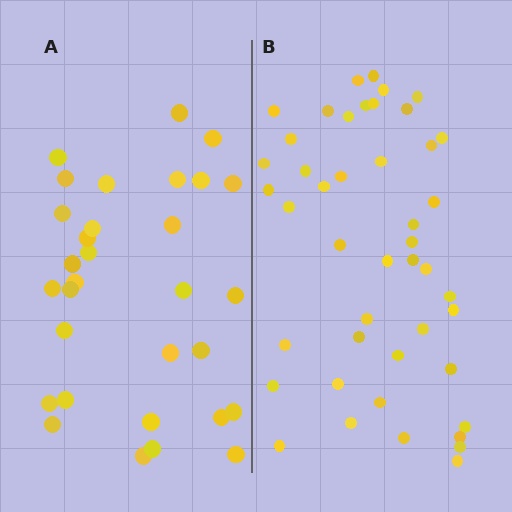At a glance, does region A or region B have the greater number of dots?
Region B (the right region) has more dots.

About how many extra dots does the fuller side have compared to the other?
Region B has approximately 15 more dots than region A.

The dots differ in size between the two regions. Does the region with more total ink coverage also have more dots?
No. Region A has more total ink coverage because its dots are larger, but region B actually contains more individual dots. Total area can be misleading — the number of items is what matters here.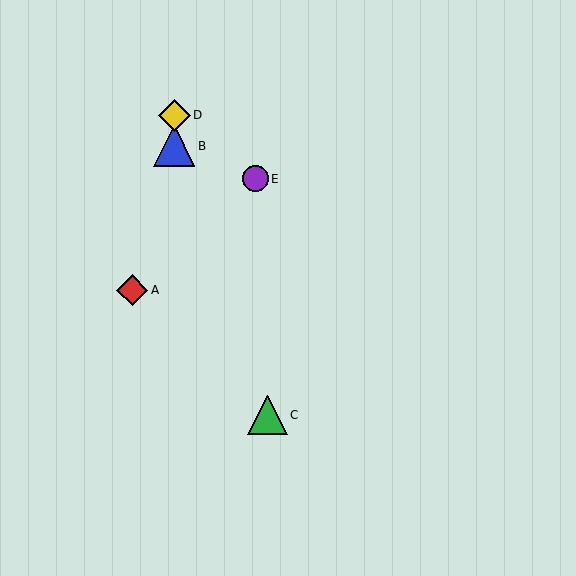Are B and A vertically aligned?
No, B is at x≈174 and A is at x≈132.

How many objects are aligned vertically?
2 objects (B, D) are aligned vertically.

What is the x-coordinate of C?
Object C is at x≈267.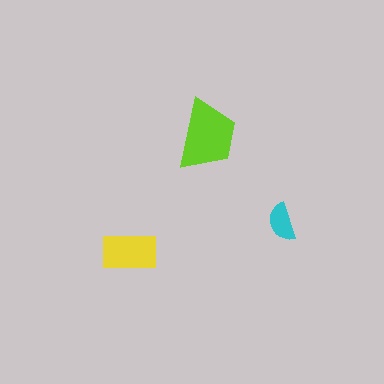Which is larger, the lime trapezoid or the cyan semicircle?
The lime trapezoid.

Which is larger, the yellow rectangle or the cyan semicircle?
The yellow rectangle.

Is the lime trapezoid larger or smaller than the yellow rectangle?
Larger.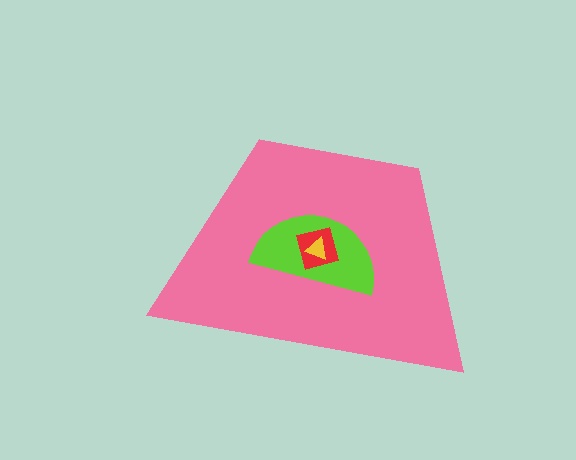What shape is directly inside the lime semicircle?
The red square.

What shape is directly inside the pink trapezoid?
The lime semicircle.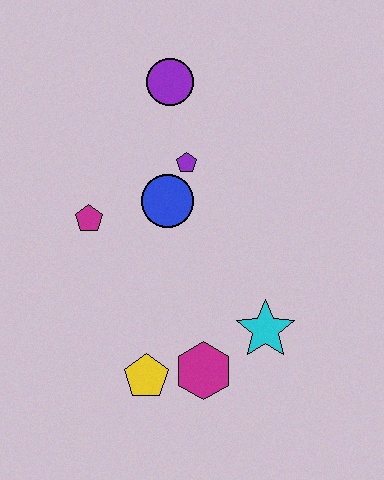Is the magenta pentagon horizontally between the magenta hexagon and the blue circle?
No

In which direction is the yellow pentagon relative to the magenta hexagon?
The yellow pentagon is to the left of the magenta hexagon.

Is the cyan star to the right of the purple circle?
Yes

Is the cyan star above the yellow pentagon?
Yes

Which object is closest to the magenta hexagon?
The yellow pentagon is closest to the magenta hexagon.